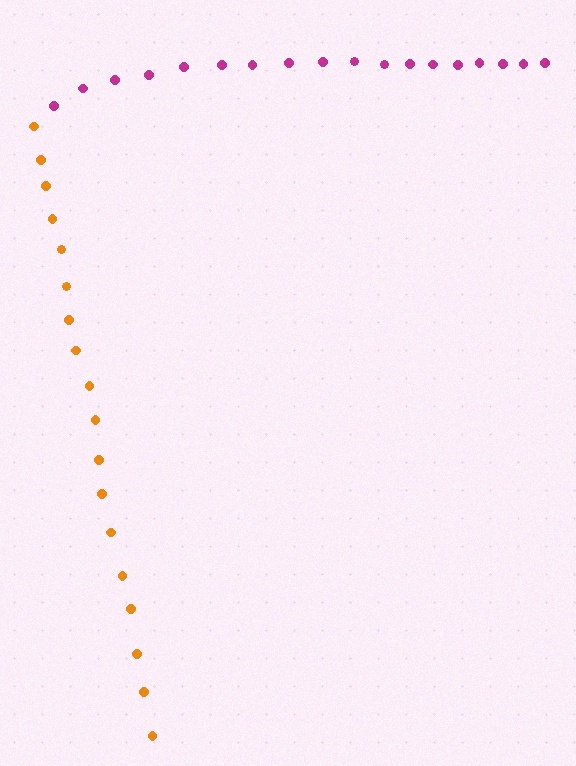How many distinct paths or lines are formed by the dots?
There are 2 distinct paths.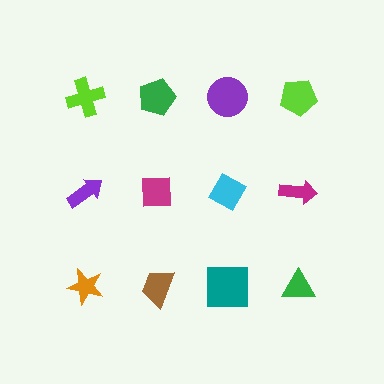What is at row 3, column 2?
A brown trapezoid.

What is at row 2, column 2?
A magenta square.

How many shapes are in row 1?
4 shapes.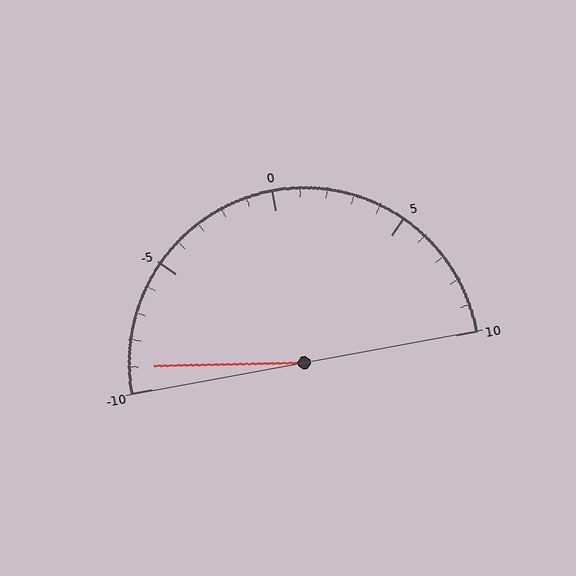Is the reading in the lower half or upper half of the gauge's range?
The reading is in the lower half of the range (-10 to 10).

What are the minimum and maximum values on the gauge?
The gauge ranges from -10 to 10.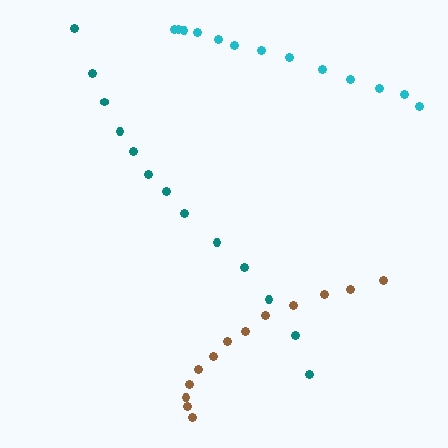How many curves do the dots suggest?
There are 3 distinct paths.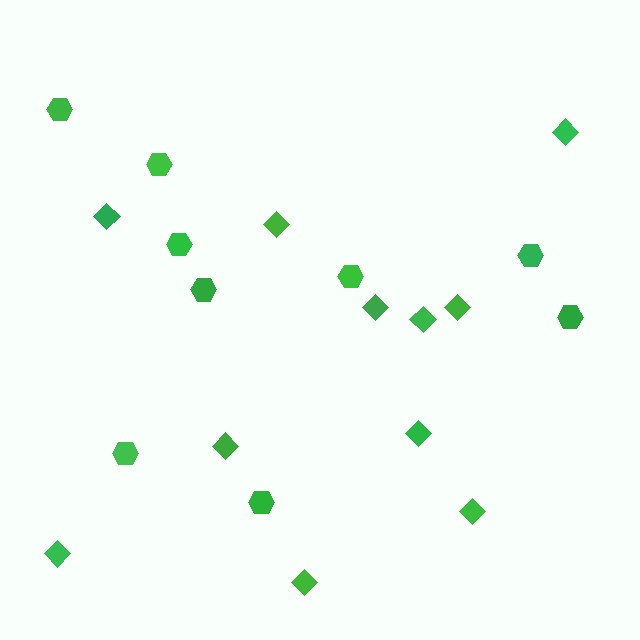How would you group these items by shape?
There are 2 groups: one group of hexagons (9) and one group of diamonds (11).